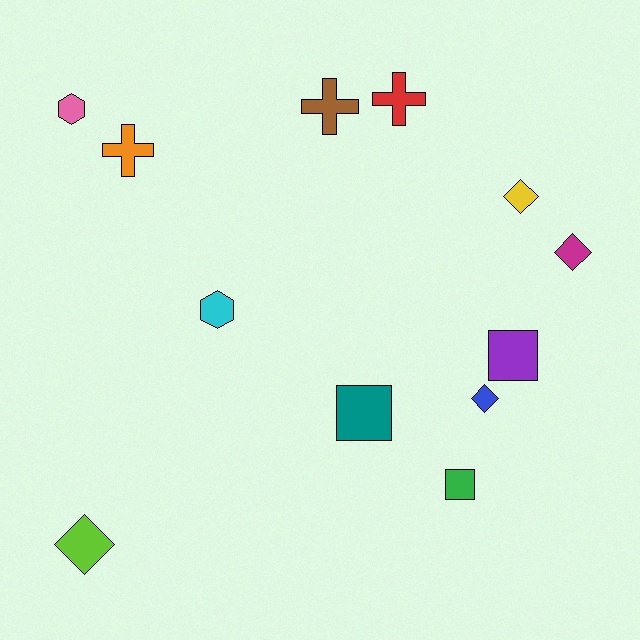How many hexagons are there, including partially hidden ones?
There are 2 hexagons.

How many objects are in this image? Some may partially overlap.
There are 12 objects.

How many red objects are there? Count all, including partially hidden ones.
There is 1 red object.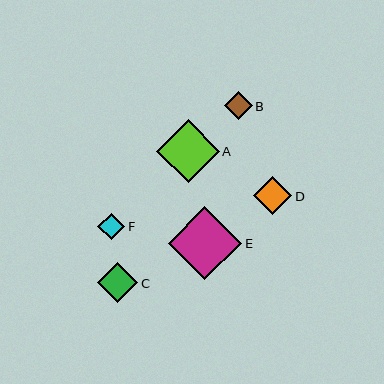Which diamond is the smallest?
Diamond F is the smallest with a size of approximately 27 pixels.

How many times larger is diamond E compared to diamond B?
Diamond E is approximately 2.7 times the size of diamond B.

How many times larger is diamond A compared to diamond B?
Diamond A is approximately 2.3 times the size of diamond B.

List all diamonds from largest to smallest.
From largest to smallest: E, A, C, D, B, F.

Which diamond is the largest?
Diamond E is the largest with a size of approximately 73 pixels.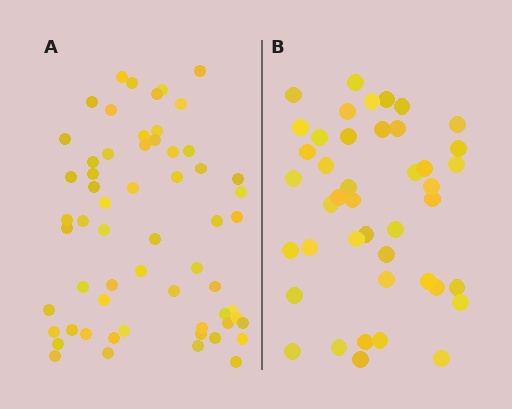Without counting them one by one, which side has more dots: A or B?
Region A (the left region) has more dots.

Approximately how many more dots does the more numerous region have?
Region A has approximately 15 more dots than region B.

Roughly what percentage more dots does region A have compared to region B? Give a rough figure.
About 40% more.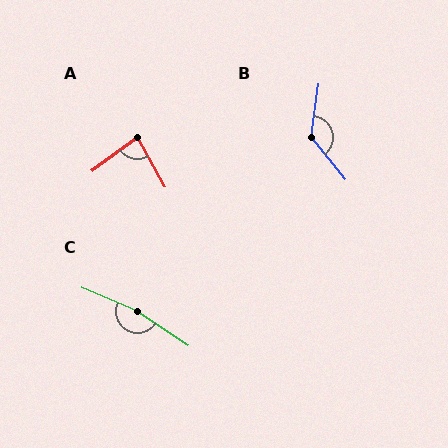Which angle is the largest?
C, at approximately 170 degrees.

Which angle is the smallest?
A, at approximately 83 degrees.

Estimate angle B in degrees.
Approximately 134 degrees.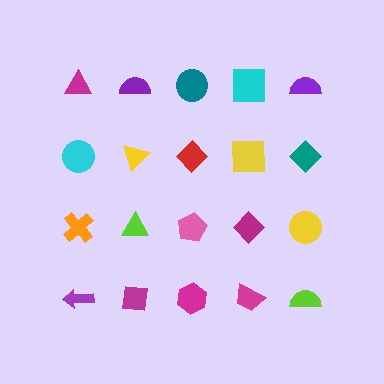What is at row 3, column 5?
A yellow circle.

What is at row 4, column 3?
A magenta hexagon.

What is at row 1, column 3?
A teal circle.